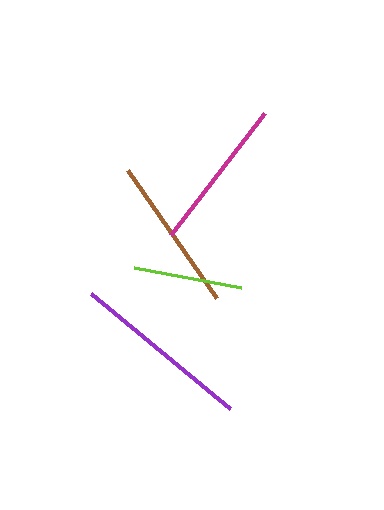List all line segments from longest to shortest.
From longest to shortest: purple, brown, magenta, lime.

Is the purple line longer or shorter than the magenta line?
The purple line is longer than the magenta line.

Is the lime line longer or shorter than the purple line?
The purple line is longer than the lime line.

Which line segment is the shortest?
The lime line is the shortest at approximately 109 pixels.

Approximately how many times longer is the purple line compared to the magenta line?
The purple line is approximately 1.2 times the length of the magenta line.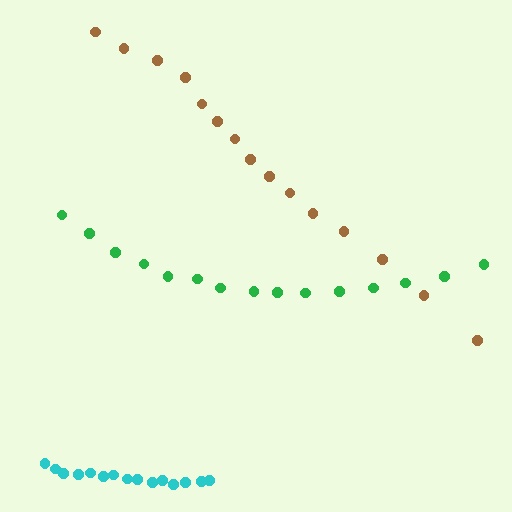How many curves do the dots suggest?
There are 3 distinct paths.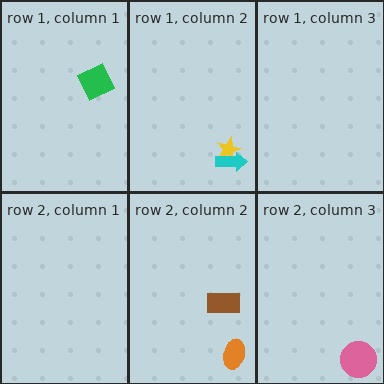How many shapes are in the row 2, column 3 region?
1.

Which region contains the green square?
The row 1, column 1 region.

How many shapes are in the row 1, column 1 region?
1.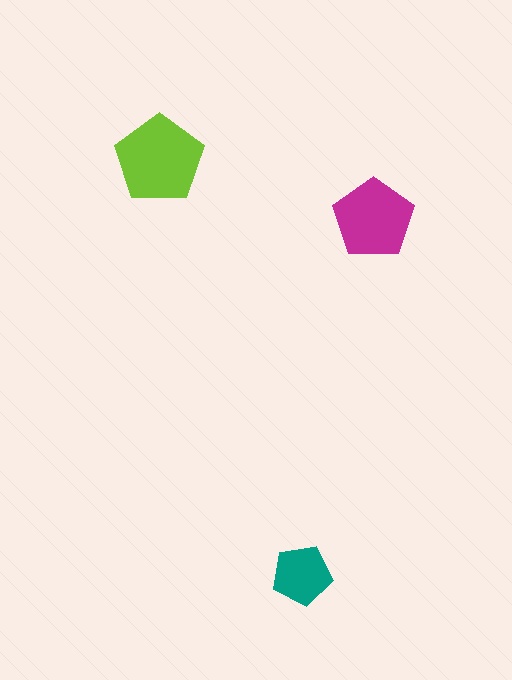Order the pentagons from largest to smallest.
the lime one, the magenta one, the teal one.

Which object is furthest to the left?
The lime pentagon is leftmost.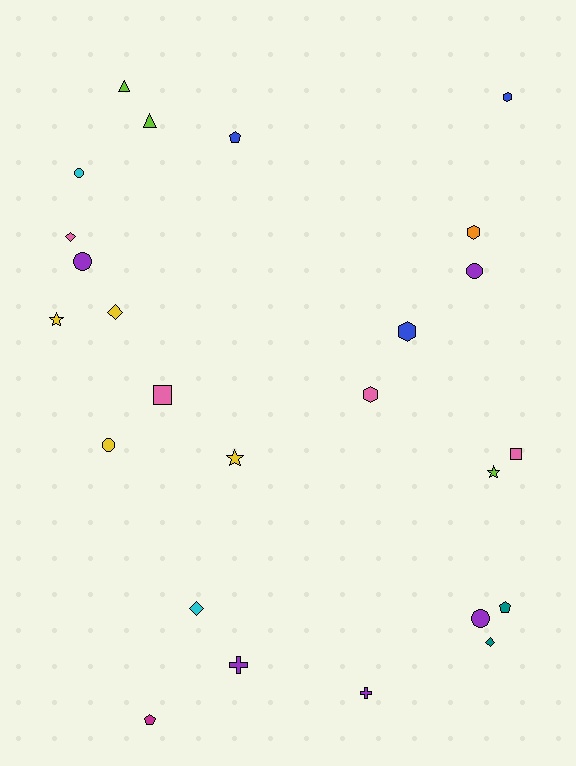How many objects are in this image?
There are 25 objects.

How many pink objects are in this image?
There are 4 pink objects.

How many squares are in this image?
There are 2 squares.